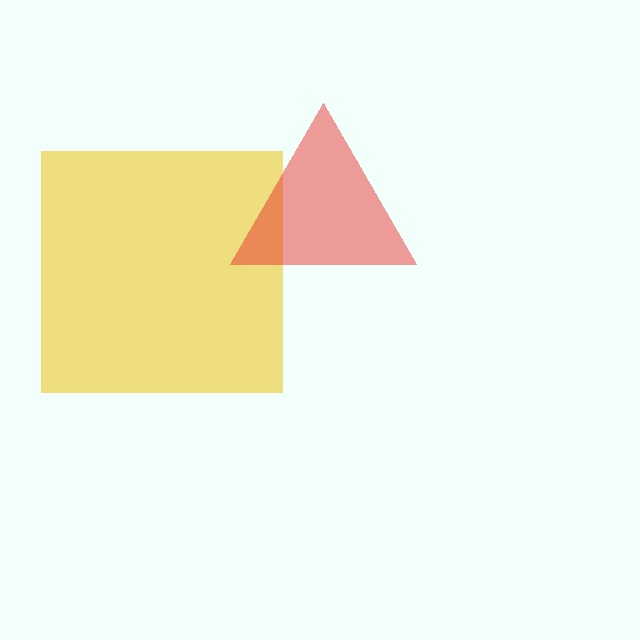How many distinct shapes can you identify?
There are 2 distinct shapes: a yellow square, a red triangle.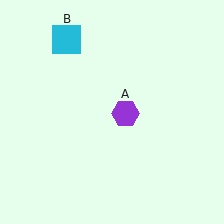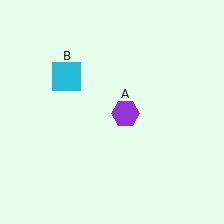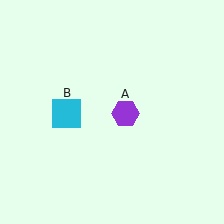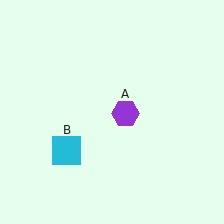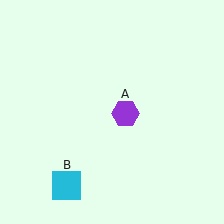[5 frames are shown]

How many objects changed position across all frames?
1 object changed position: cyan square (object B).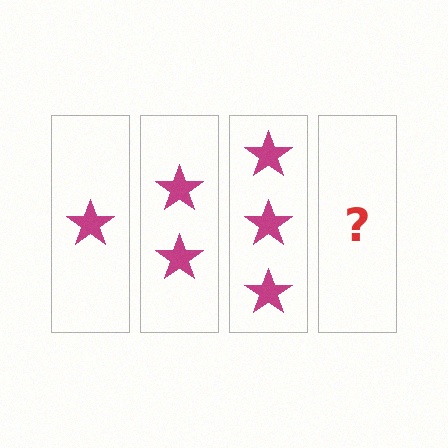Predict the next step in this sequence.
The next step is 4 stars.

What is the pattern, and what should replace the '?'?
The pattern is that each step adds one more star. The '?' should be 4 stars.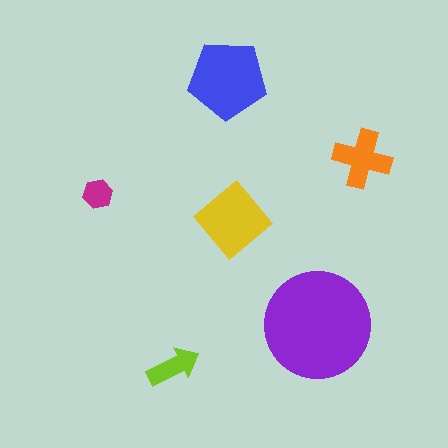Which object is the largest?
The purple circle.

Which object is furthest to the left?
The magenta hexagon is leftmost.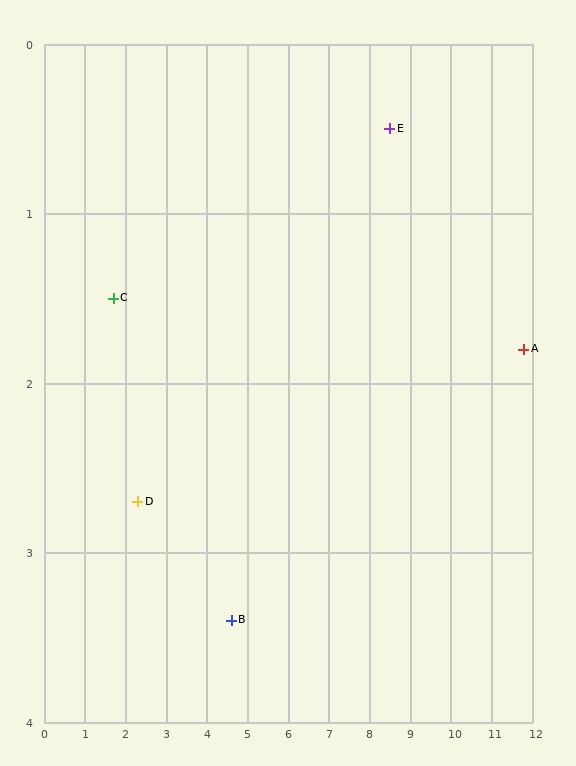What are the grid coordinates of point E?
Point E is at approximately (8.5, 0.5).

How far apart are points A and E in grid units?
Points A and E are about 3.5 grid units apart.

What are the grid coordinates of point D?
Point D is at approximately (2.3, 2.7).